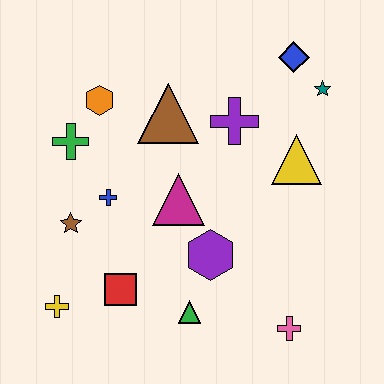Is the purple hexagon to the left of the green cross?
No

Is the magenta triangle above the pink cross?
Yes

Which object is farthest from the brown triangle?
The pink cross is farthest from the brown triangle.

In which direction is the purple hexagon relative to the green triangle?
The purple hexagon is above the green triangle.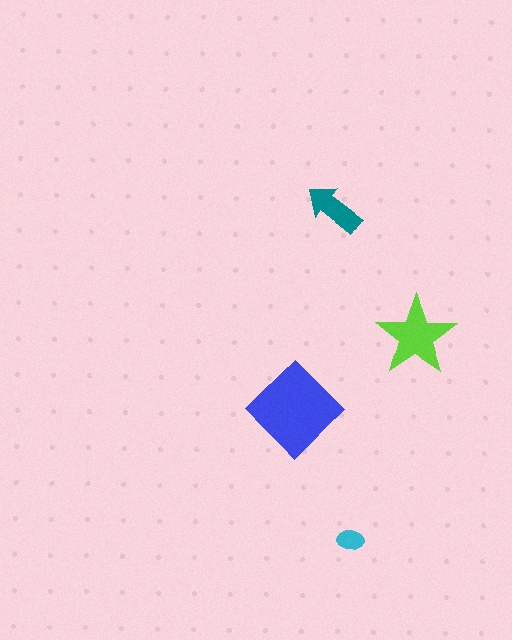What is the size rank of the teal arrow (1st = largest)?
3rd.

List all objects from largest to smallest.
The blue diamond, the lime star, the teal arrow, the cyan ellipse.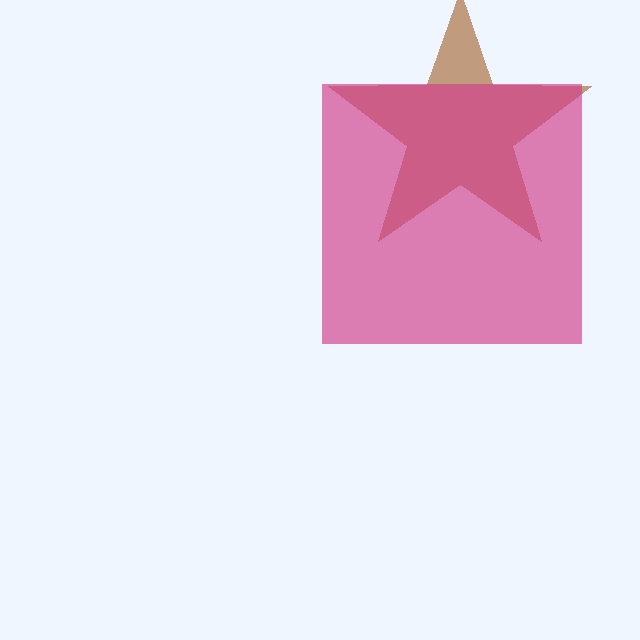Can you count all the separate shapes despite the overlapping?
Yes, there are 2 separate shapes.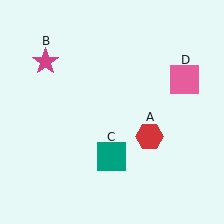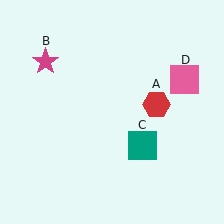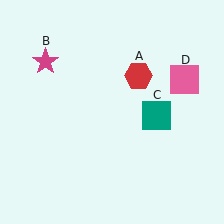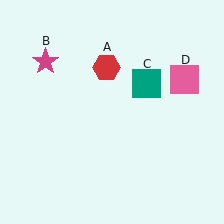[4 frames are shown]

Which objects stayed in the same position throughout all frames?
Magenta star (object B) and pink square (object D) remained stationary.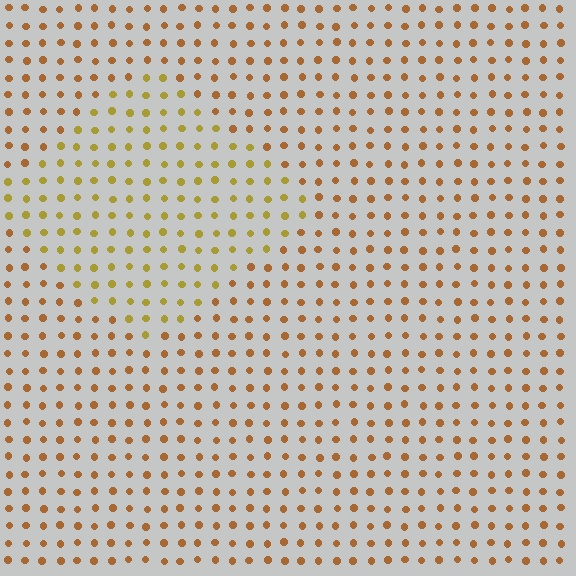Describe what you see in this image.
The image is filled with small brown elements in a uniform arrangement. A diamond-shaped region is visible where the elements are tinted to a slightly different hue, forming a subtle color boundary.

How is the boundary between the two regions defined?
The boundary is defined purely by a slight shift in hue (about 27 degrees). Spacing, size, and orientation are identical on both sides.